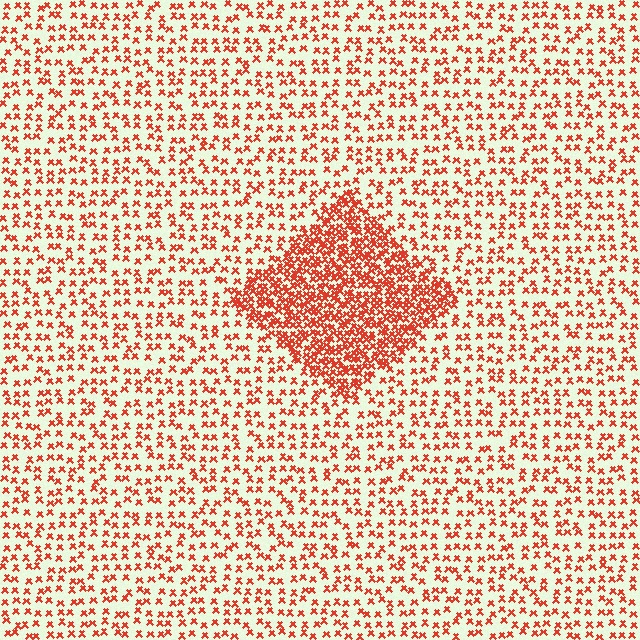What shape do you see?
I see a diamond.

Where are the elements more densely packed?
The elements are more densely packed inside the diamond boundary.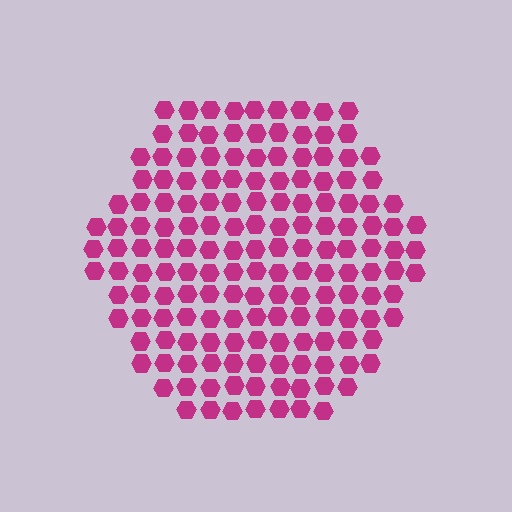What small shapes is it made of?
It is made of small hexagons.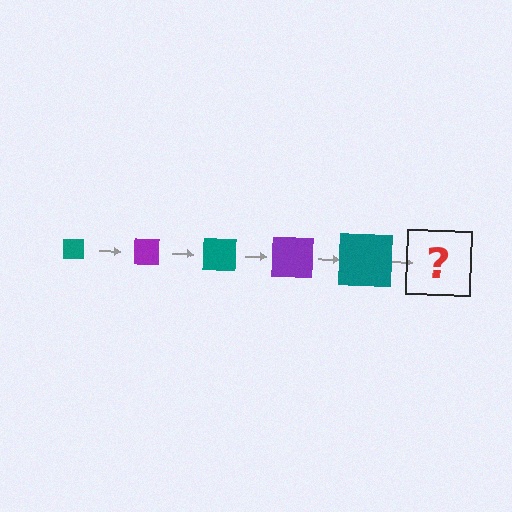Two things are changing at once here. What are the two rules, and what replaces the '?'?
The two rules are that the square grows larger each step and the color cycles through teal and purple. The '?' should be a purple square, larger than the previous one.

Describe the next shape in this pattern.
It should be a purple square, larger than the previous one.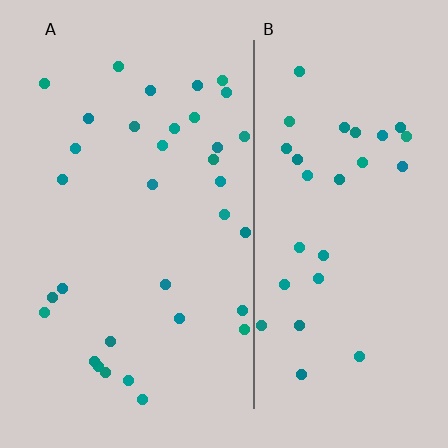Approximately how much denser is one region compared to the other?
Approximately 1.1× — region A over region B.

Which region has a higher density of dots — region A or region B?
A (the left).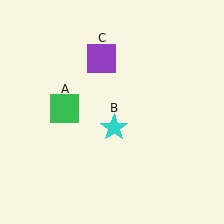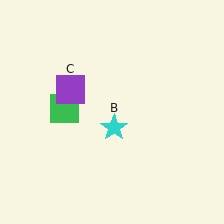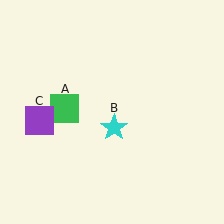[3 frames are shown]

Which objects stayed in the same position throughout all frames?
Green square (object A) and cyan star (object B) remained stationary.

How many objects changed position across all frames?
1 object changed position: purple square (object C).